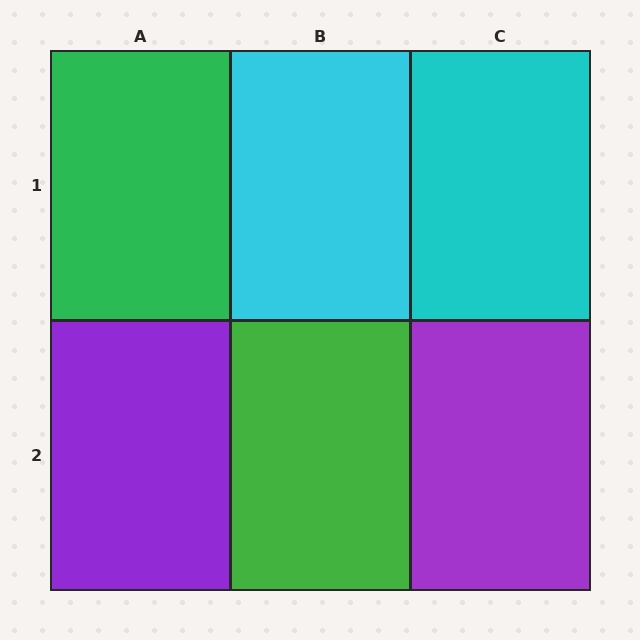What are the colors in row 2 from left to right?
Purple, green, purple.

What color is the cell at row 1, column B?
Cyan.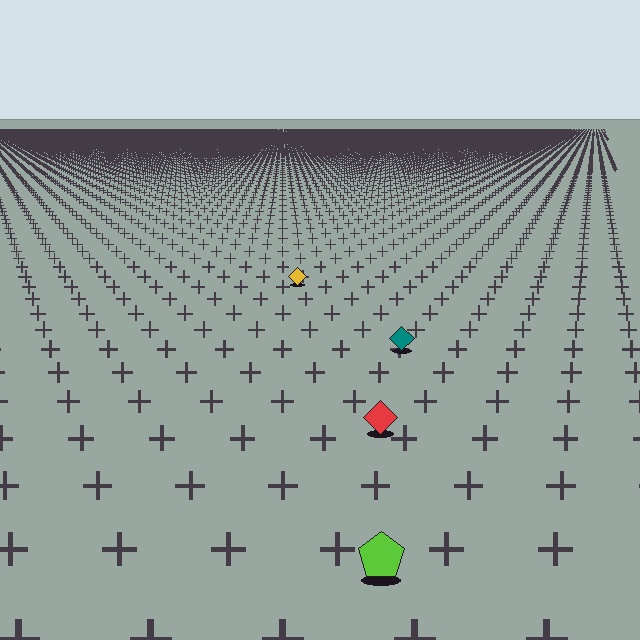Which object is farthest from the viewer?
The yellow diamond is farthest from the viewer. It appears smaller and the ground texture around it is denser.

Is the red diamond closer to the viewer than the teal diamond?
Yes. The red diamond is closer — you can tell from the texture gradient: the ground texture is coarser near it.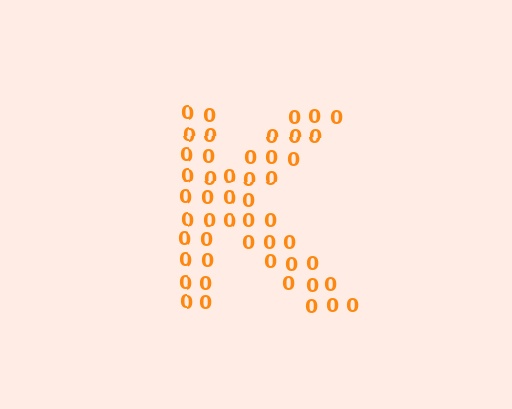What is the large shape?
The large shape is the letter K.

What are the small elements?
The small elements are digit 0's.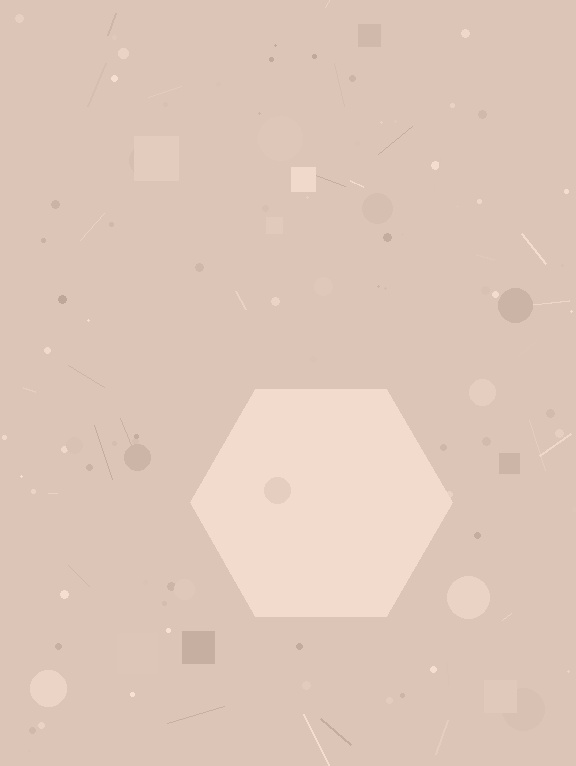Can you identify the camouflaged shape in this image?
The camouflaged shape is a hexagon.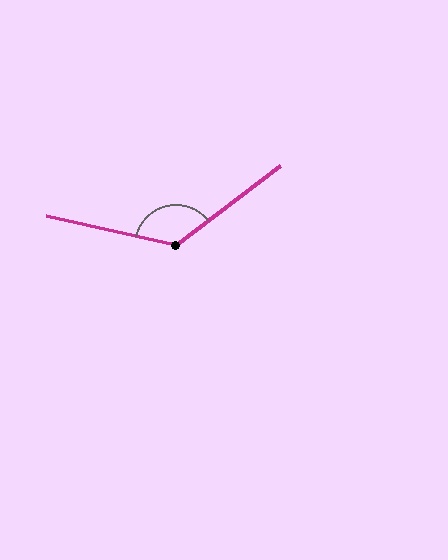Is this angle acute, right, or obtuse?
It is obtuse.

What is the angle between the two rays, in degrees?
Approximately 130 degrees.